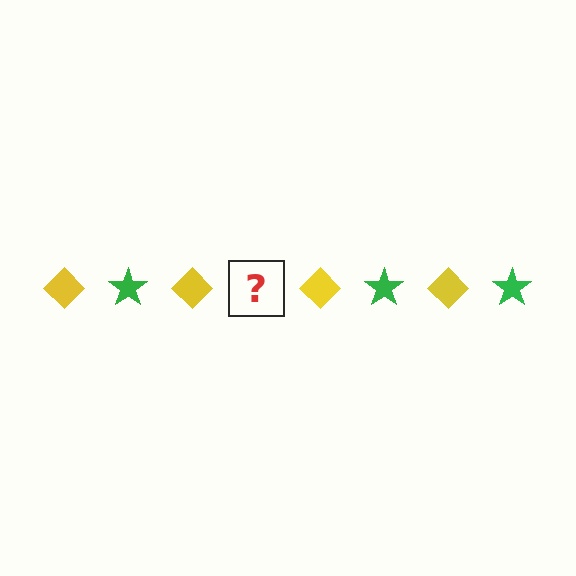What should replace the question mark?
The question mark should be replaced with a green star.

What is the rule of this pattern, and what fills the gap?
The rule is that the pattern alternates between yellow diamond and green star. The gap should be filled with a green star.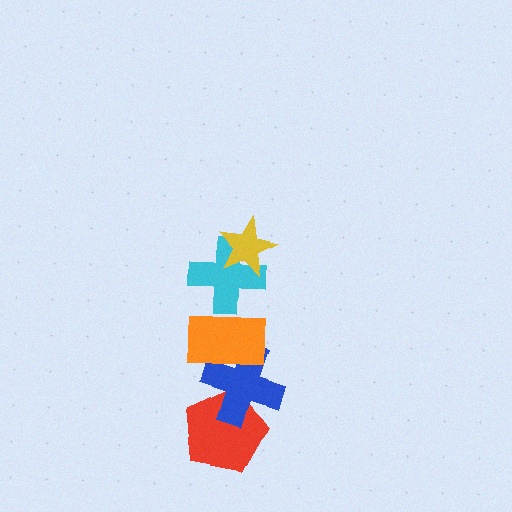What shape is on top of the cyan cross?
The yellow star is on top of the cyan cross.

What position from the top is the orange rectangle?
The orange rectangle is 3rd from the top.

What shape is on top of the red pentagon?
The blue cross is on top of the red pentagon.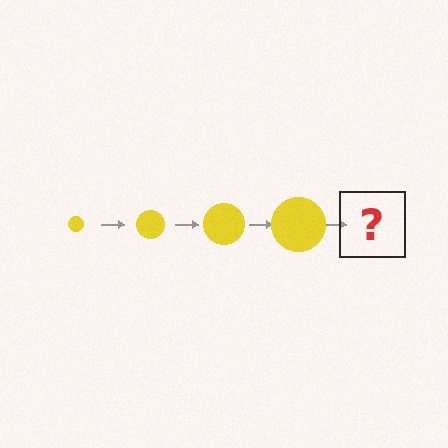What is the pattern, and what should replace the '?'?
The pattern is that the circle gets progressively larger each step. The '?' should be a yellow circle, larger than the previous one.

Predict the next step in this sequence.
The next step is a yellow circle, larger than the previous one.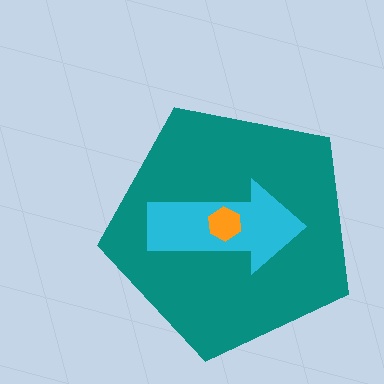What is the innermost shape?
The orange hexagon.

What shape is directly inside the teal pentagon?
The cyan arrow.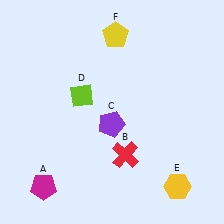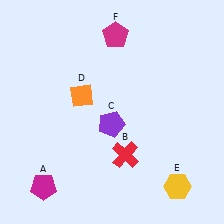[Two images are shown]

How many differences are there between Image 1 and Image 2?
There are 2 differences between the two images.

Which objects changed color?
D changed from lime to orange. F changed from yellow to magenta.